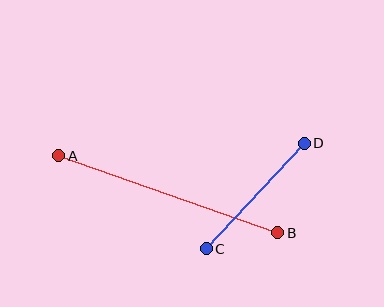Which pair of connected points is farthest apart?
Points A and B are farthest apart.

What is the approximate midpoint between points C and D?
The midpoint is at approximately (255, 196) pixels.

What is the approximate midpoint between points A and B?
The midpoint is at approximately (168, 194) pixels.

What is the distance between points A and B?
The distance is approximately 232 pixels.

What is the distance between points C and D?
The distance is approximately 144 pixels.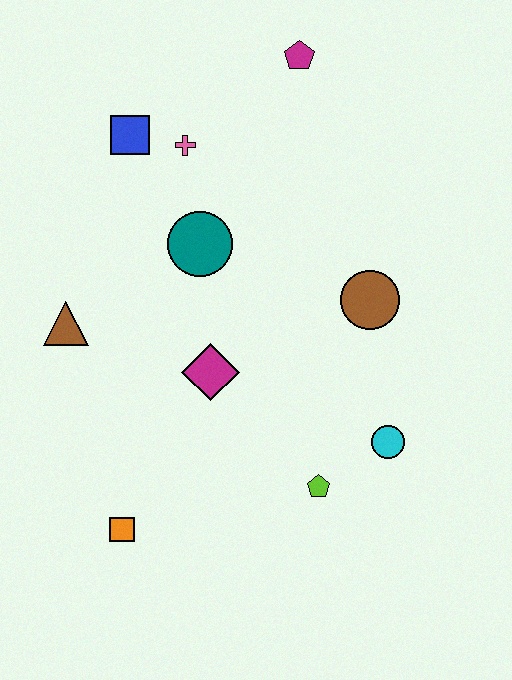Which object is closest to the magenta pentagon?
The pink cross is closest to the magenta pentagon.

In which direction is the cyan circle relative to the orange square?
The cyan circle is to the right of the orange square.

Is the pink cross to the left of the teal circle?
Yes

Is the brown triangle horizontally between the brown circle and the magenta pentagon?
No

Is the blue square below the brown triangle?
No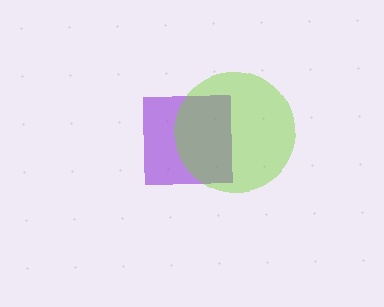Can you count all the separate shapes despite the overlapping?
Yes, there are 2 separate shapes.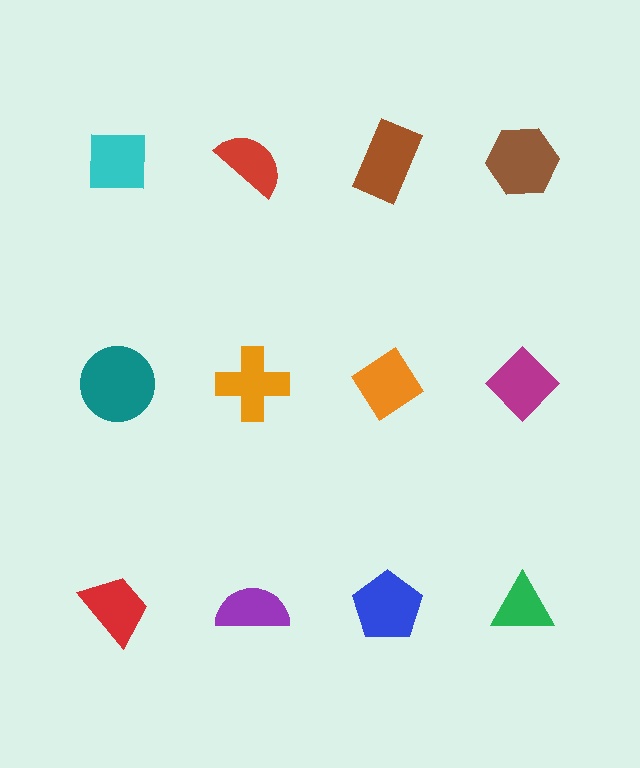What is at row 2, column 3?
An orange diamond.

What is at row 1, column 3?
A brown rectangle.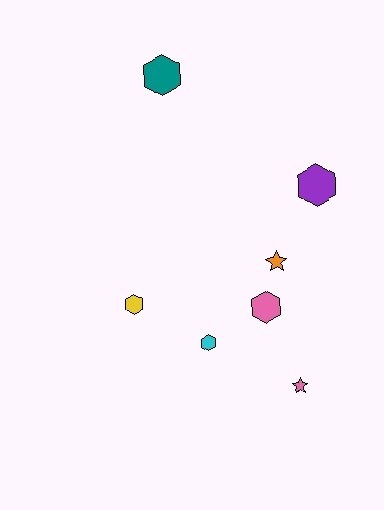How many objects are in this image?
There are 7 objects.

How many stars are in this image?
There are 2 stars.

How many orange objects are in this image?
There is 1 orange object.